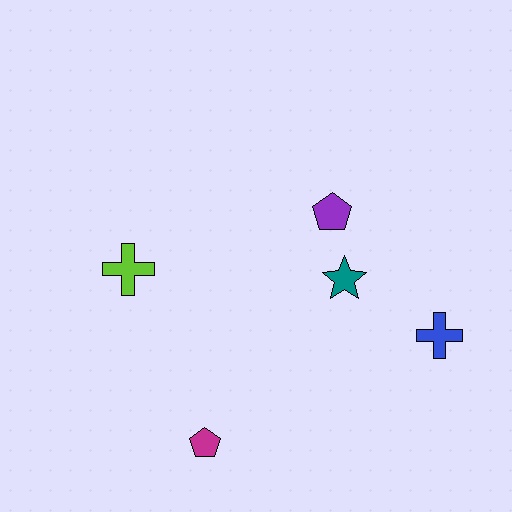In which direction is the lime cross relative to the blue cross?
The lime cross is to the left of the blue cross.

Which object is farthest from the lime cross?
The blue cross is farthest from the lime cross.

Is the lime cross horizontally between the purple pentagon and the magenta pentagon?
No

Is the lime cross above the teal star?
Yes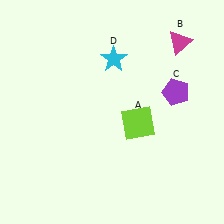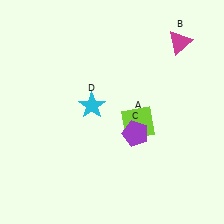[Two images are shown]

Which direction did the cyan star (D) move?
The cyan star (D) moved down.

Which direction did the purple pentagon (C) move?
The purple pentagon (C) moved down.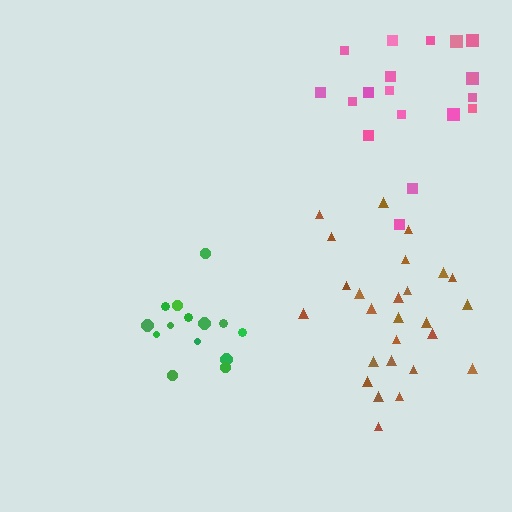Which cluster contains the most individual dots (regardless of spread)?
Brown (26).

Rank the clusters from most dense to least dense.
green, brown, pink.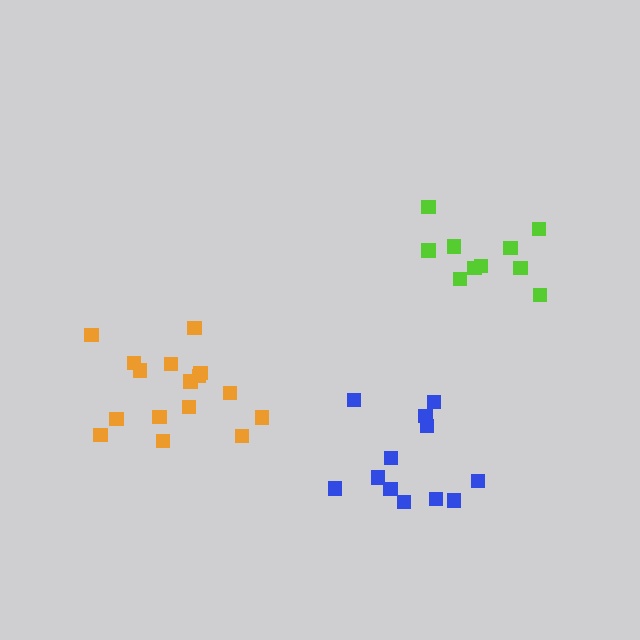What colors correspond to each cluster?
The clusters are colored: lime, orange, blue.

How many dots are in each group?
Group 1: 10 dots, Group 2: 16 dots, Group 3: 12 dots (38 total).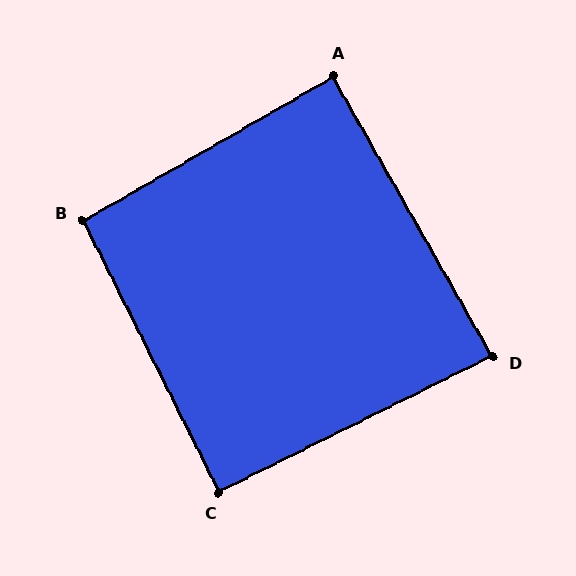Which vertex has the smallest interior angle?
D, at approximately 87 degrees.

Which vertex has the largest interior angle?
B, at approximately 93 degrees.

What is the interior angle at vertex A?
Approximately 90 degrees (approximately right).